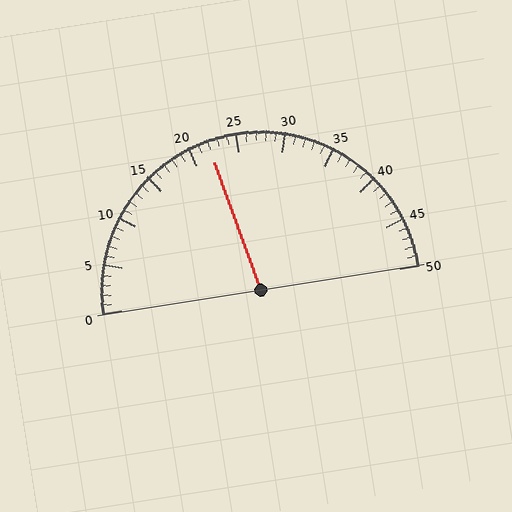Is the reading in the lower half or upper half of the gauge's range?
The reading is in the lower half of the range (0 to 50).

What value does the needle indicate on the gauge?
The needle indicates approximately 22.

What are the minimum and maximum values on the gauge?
The gauge ranges from 0 to 50.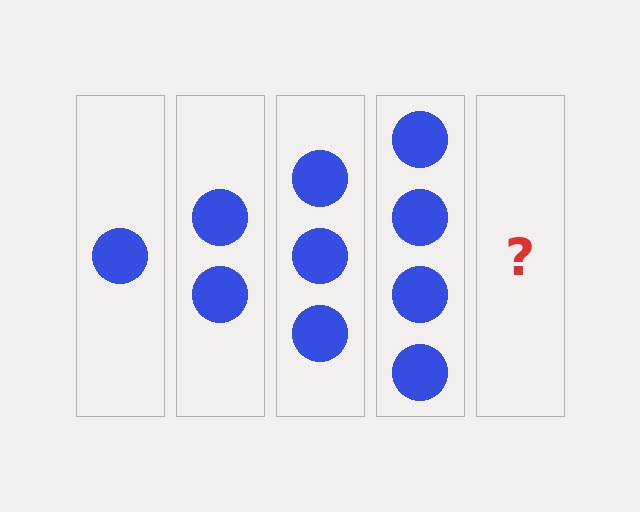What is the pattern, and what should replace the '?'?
The pattern is that each step adds one more circle. The '?' should be 5 circles.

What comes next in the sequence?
The next element should be 5 circles.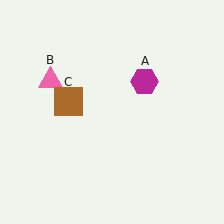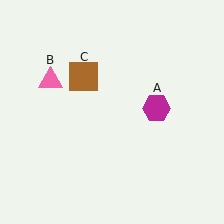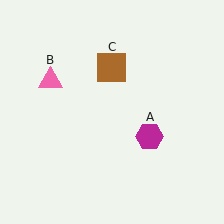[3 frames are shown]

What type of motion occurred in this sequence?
The magenta hexagon (object A), brown square (object C) rotated clockwise around the center of the scene.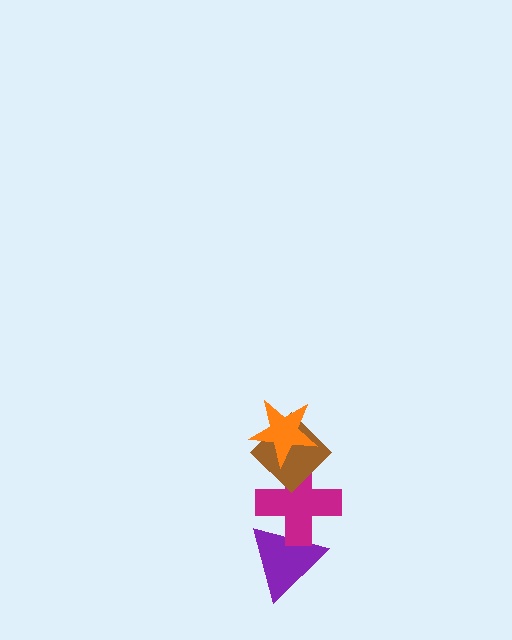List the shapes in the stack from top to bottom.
From top to bottom: the orange star, the brown diamond, the magenta cross, the purple triangle.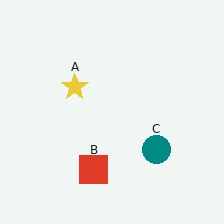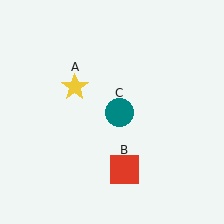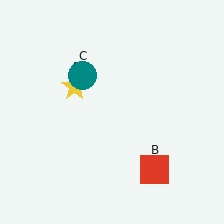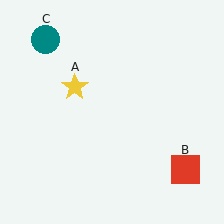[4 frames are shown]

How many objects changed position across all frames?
2 objects changed position: red square (object B), teal circle (object C).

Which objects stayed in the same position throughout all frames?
Yellow star (object A) remained stationary.